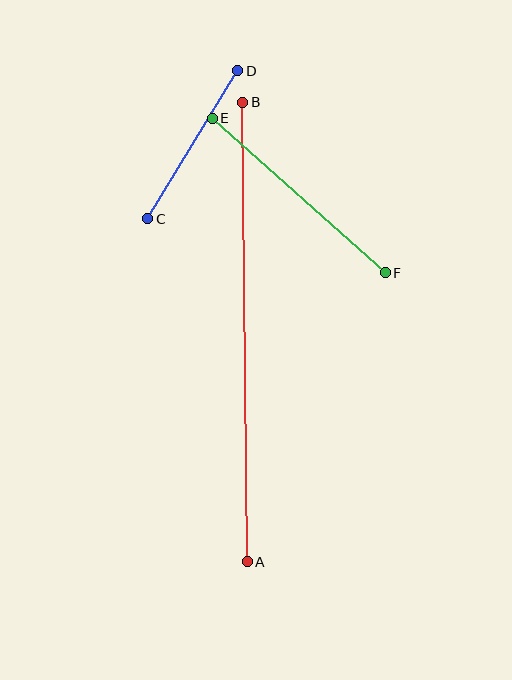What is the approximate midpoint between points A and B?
The midpoint is at approximately (245, 332) pixels.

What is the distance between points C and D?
The distance is approximately 173 pixels.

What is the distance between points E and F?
The distance is approximately 232 pixels.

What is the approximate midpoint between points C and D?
The midpoint is at approximately (193, 145) pixels.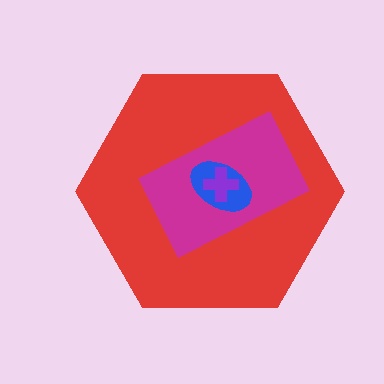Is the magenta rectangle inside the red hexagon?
Yes.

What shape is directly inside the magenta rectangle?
The blue ellipse.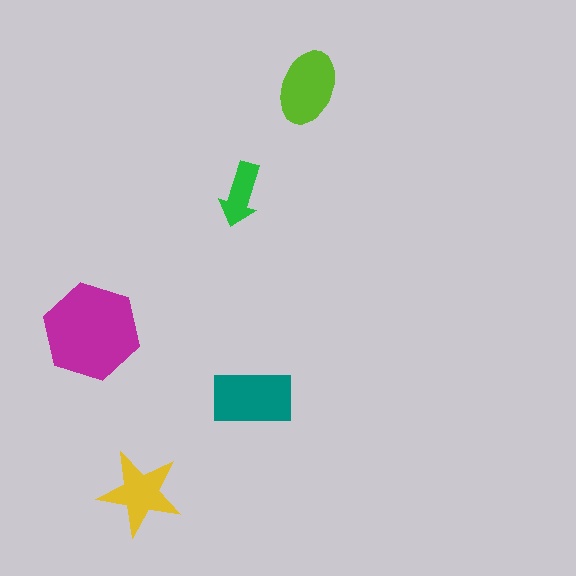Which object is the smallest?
The green arrow.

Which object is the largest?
The magenta hexagon.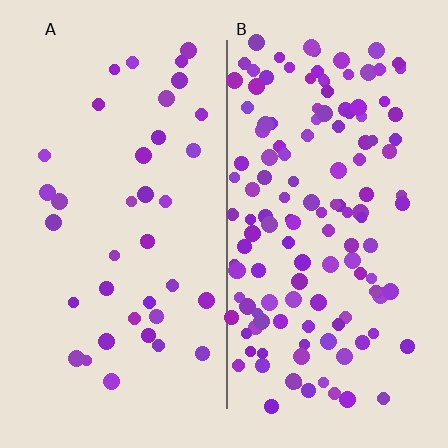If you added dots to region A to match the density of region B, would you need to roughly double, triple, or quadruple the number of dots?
Approximately quadruple.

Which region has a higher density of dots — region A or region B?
B (the right).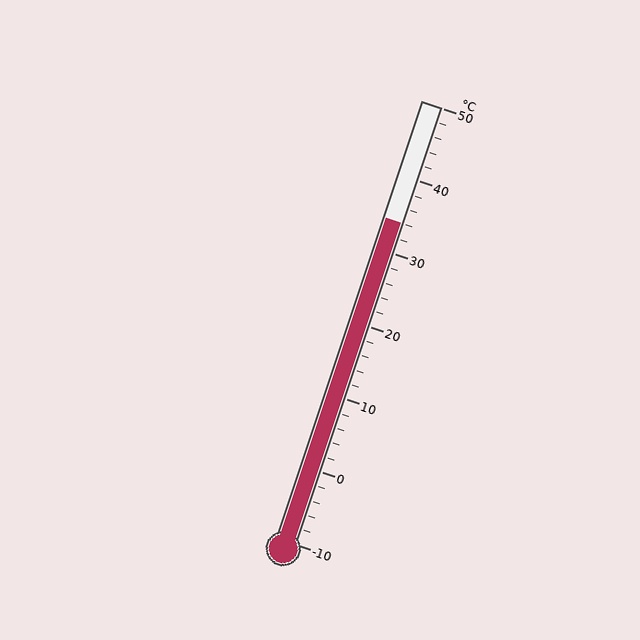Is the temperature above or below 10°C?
The temperature is above 10°C.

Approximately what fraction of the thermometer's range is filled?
The thermometer is filled to approximately 75% of its range.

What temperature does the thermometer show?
The thermometer shows approximately 34°C.